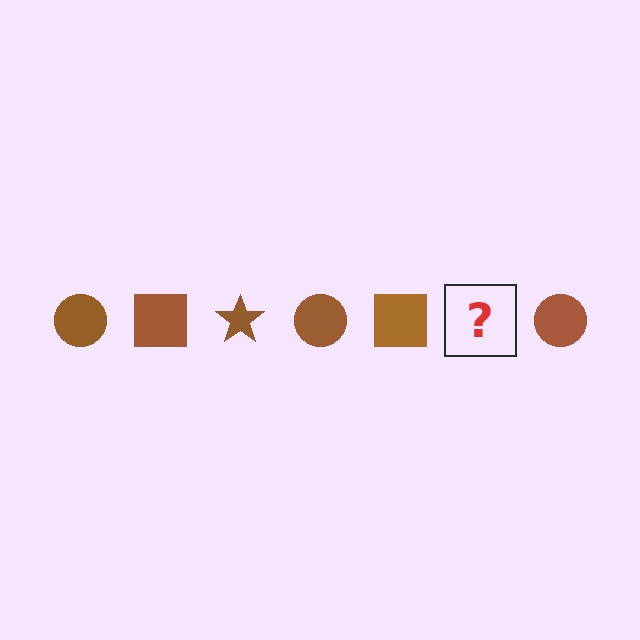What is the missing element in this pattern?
The missing element is a brown star.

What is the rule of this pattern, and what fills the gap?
The rule is that the pattern cycles through circle, square, star shapes in brown. The gap should be filled with a brown star.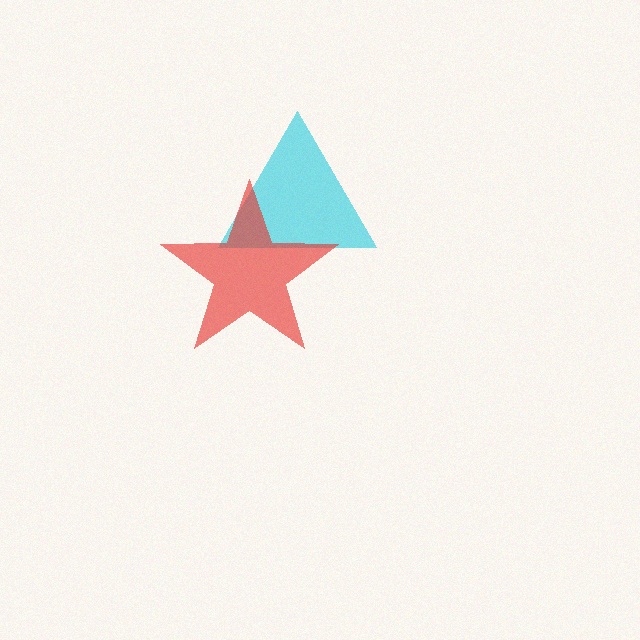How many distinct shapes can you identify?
There are 2 distinct shapes: a cyan triangle, a red star.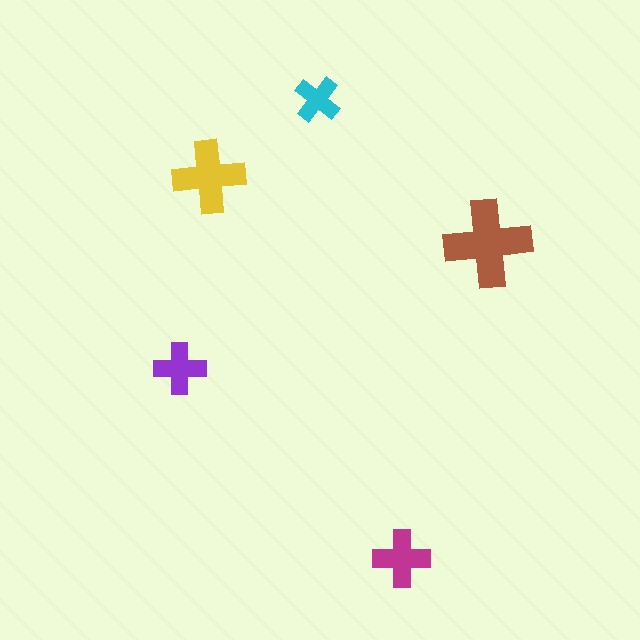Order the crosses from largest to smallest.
the brown one, the yellow one, the magenta one, the purple one, the cyan one.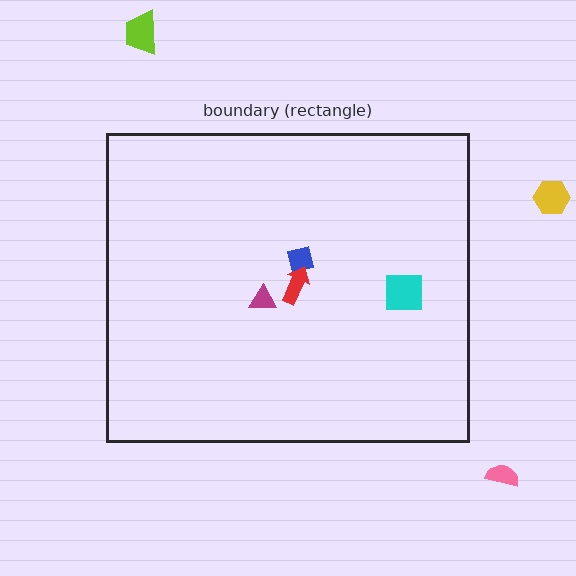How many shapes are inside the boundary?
4 inside, 3 outside.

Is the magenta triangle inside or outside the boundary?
Inside.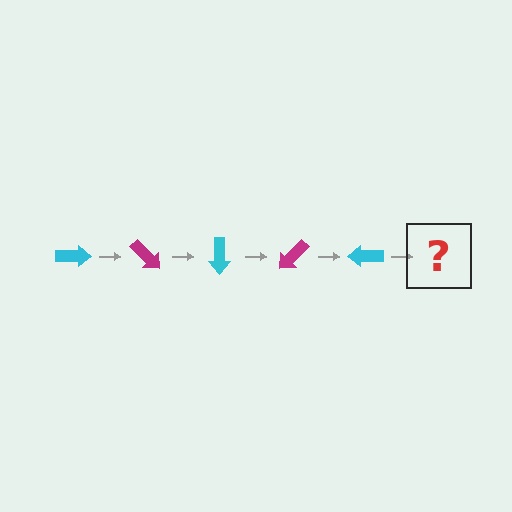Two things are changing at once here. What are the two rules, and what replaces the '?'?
The two rules are that it rotates 45 degrees each step and the color cycles through cyan and magenta. The '?' should be a magenta arrow, rotated 225 degrees from the start.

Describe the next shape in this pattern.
It should be a magenta arrow, rotated 225 degrees from the start.